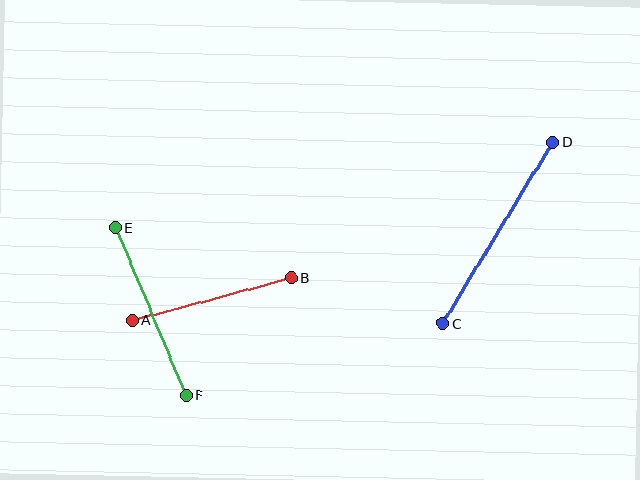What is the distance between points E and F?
The distance is approximately 182 pixels.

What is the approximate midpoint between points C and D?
The midpoint is at approximately (498, 233) pixels.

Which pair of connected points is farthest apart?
Points C and D are farthest apart.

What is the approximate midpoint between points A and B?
The midpoint is at approximately (212, 299) pixels.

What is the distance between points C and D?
The distance is approximately 212 pixels.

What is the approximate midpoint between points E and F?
The midpoint is at approximately (151, 311) pixels.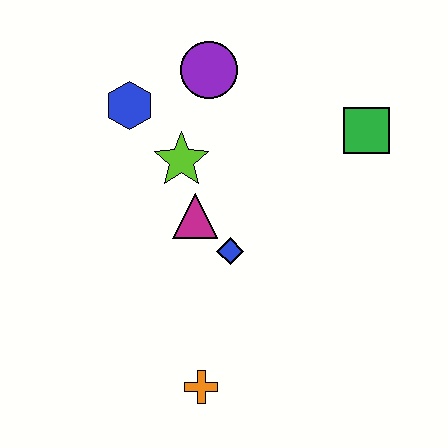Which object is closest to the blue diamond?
The magenta triangle is closest to the blue diamond.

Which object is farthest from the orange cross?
The purple circle is farthest from the orange cross.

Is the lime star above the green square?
No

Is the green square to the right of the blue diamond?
Yes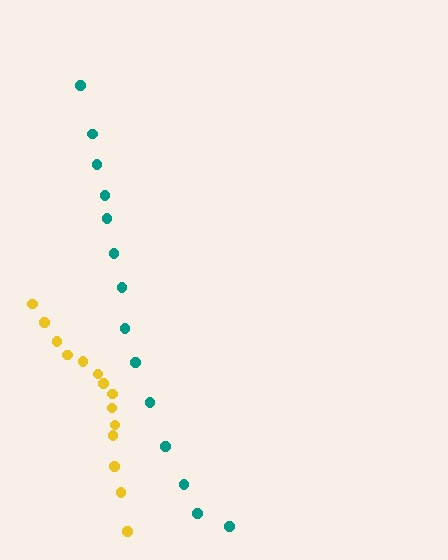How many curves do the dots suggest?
There are 2 distinct paths.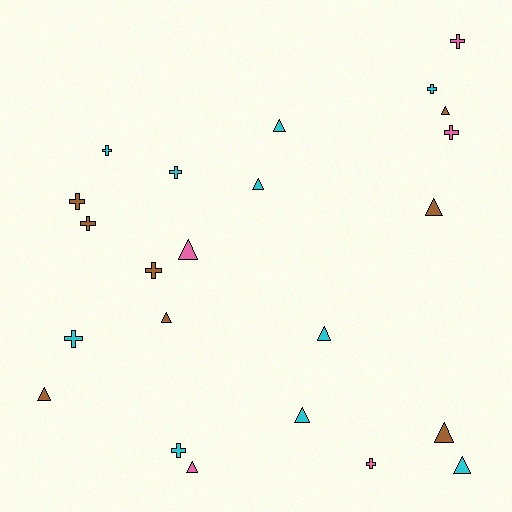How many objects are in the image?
There are 23 objects.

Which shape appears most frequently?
Triangle, with 12 objects.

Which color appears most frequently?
Cyan, with 10 objects.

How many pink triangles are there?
There are 2 pink triangles.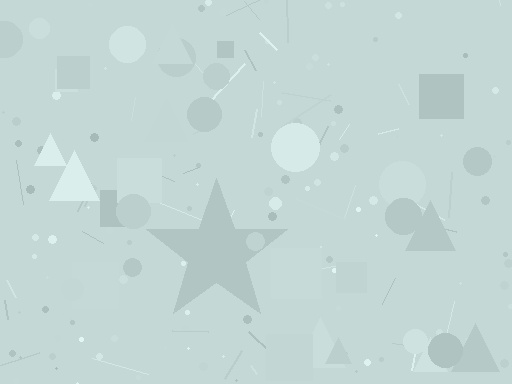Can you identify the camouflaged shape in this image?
The camouflaged shape is a star.